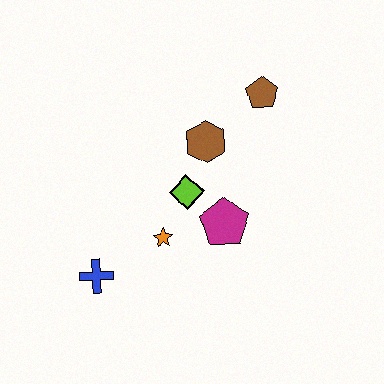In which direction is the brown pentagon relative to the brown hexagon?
The brown pentagon is to the right of the brown hexagon.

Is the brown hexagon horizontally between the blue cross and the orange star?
No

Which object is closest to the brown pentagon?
The brown hexagon is closest to the brown pentagon.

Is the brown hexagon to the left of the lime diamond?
No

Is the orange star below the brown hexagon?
Yes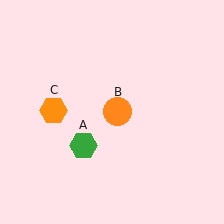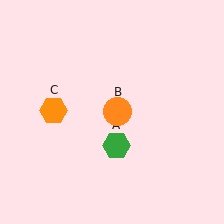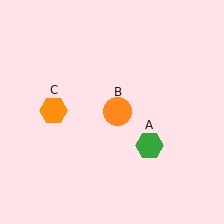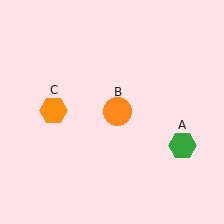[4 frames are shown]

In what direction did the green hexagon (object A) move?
The green hexagon (object A) moved right.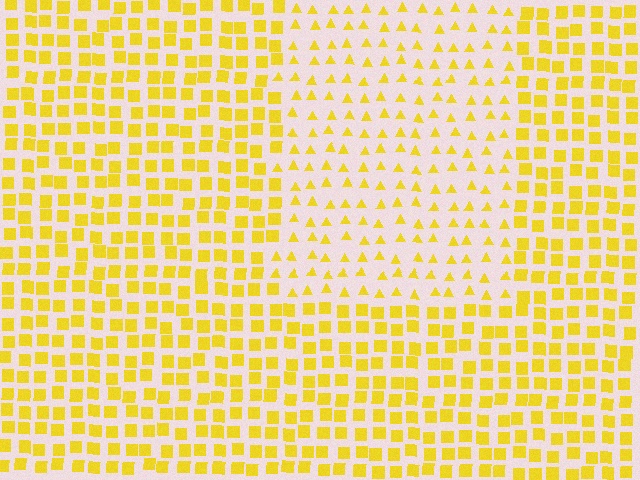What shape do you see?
I see a rectangle.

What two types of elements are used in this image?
The image uses triangles inside the rectangle region and squares outside it.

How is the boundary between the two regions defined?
The boundary is defined by a change in element shape: triangles inside vs. squares outside. All elements share the same color and spacing.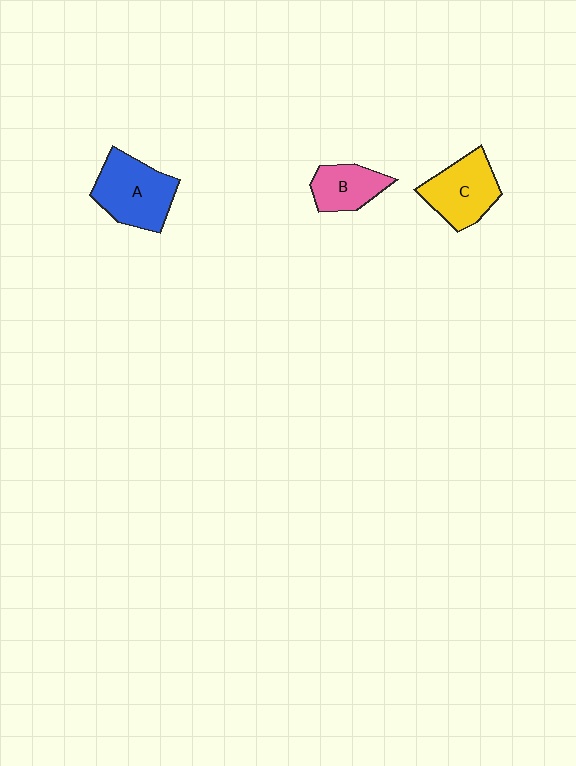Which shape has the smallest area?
Shape B (pink).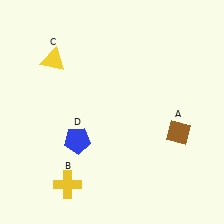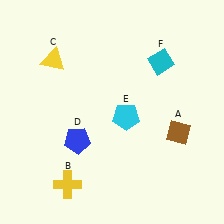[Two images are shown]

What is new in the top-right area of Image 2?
A cyan diamond (F) was added in the top-right area of Image 2.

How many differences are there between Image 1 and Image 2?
There are 2 differences between the two images.